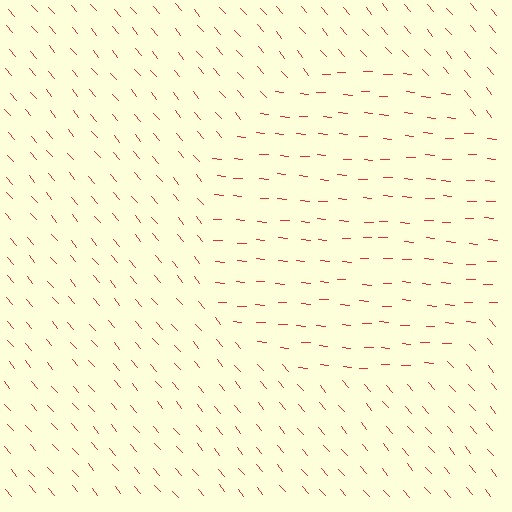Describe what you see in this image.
The image is filled with small red line segments. A circle region in the image has lines oriented differently from the surrounding lines, creating a visible texture boundary.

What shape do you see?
I see a circle.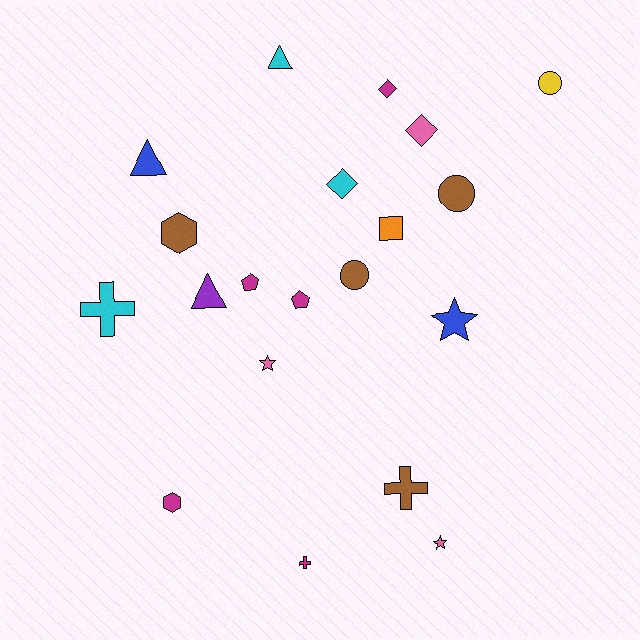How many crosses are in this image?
There are 3 crosses.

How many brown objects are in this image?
There are 4 brown objects.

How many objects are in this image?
There are 20 objects.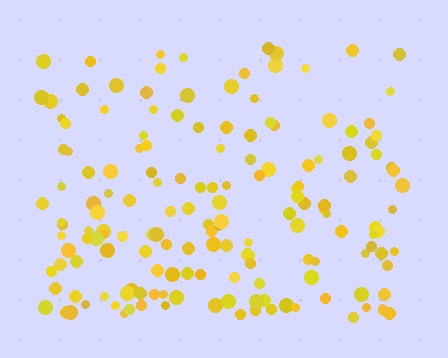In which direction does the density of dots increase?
From top to bottom, with the bottom side densest.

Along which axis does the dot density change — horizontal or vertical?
Vertical.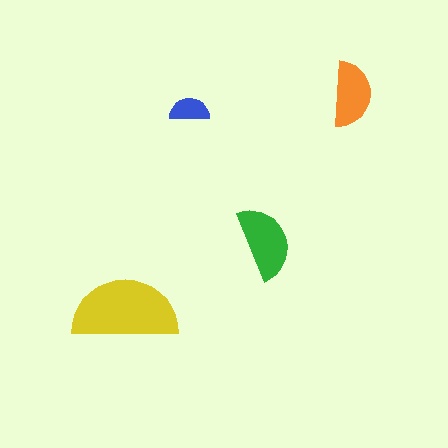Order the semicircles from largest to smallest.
the yellow one, the green one, the orange one, the blue one.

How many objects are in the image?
There are 4 objects in the image.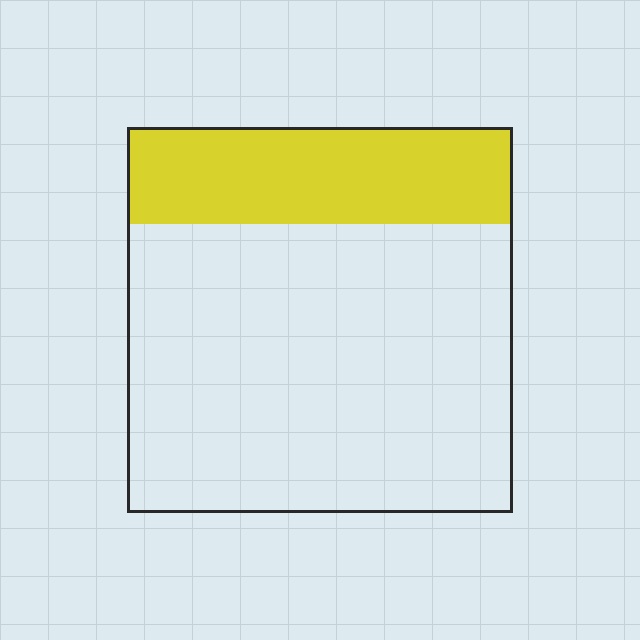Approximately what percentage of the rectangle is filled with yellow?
Approximately 25%.